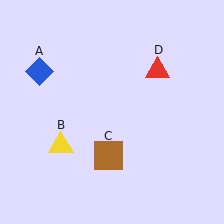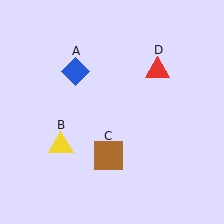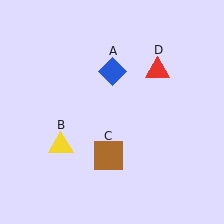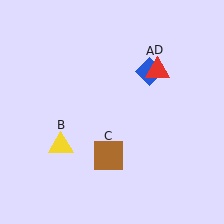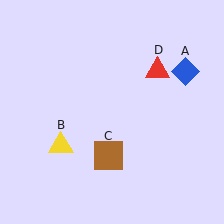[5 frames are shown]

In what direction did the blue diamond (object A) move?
The blue diamond (object A) moved right.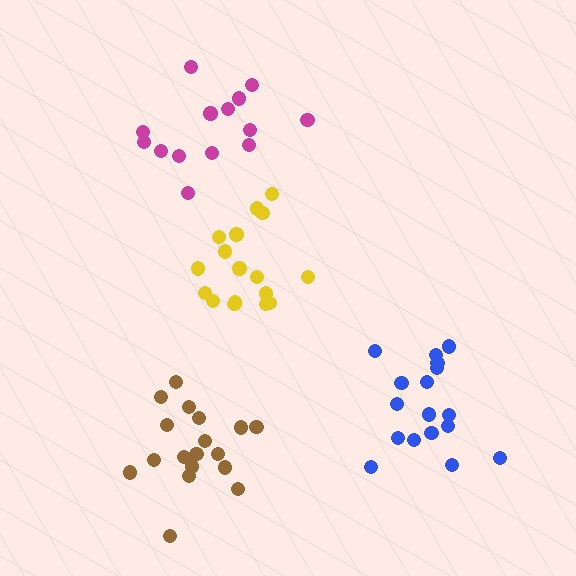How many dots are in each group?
Group 1: 14 dots, Group 2: 17 dots, Group 3: 18 dots, Group 4: 17 dots (66 total).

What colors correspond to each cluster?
The clusters are colored: magenta, blue, brown, yellow.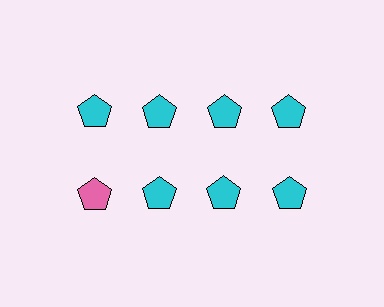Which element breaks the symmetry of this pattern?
The pink pentagon in the second row, leftmost column breaks the symmetry. All other shapes are cyan pentagons.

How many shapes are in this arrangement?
There are 8 shapes arranged in a grid pattern.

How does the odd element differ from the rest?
It has a different color: pink instead of cyan.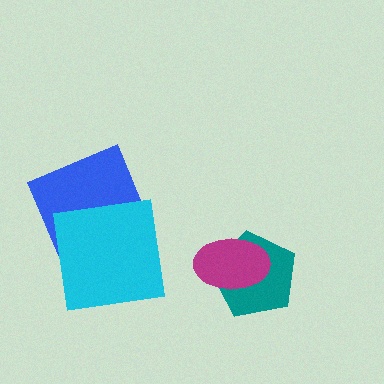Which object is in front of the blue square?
The cyan square is in front of the blue square.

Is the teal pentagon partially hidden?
Yes, it is partially covered by another shape.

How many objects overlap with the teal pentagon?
1 object overlaps with the teal pentagon.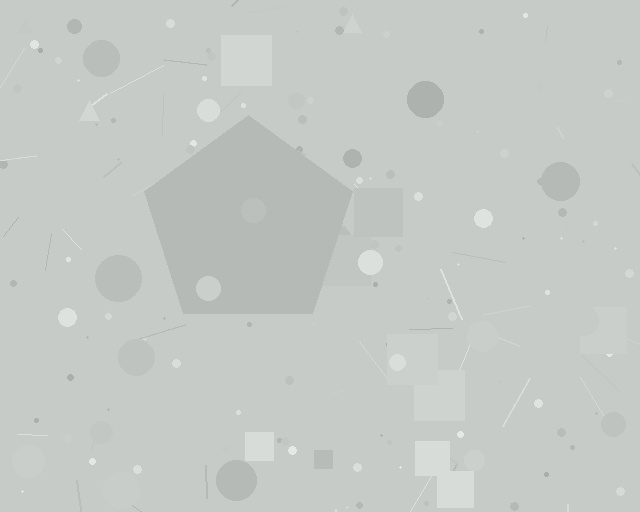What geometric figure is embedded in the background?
A pentagon is embedded in the background.